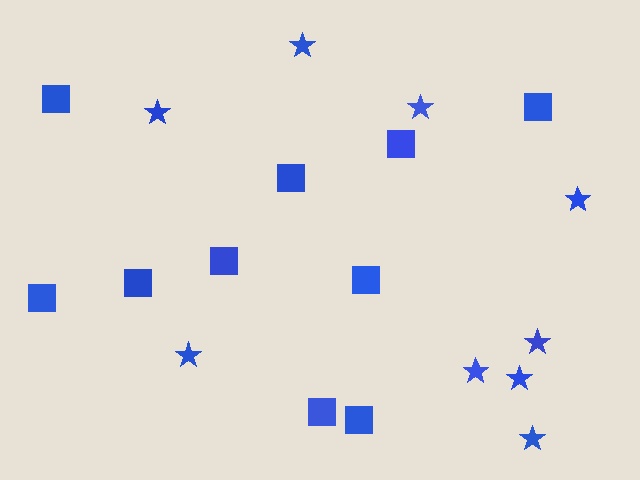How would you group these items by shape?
There are 2 groups: one group of stars (9) and one group of squares (10).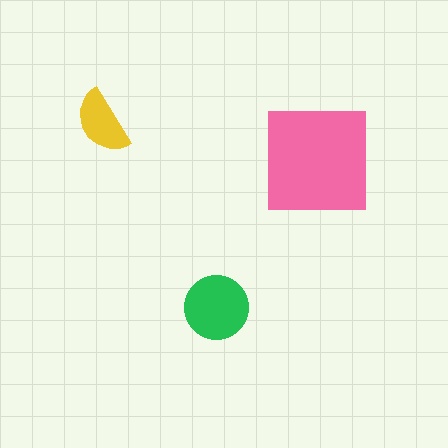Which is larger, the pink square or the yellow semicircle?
The pink square.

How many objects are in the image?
There are 3 objects in the image.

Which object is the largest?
The pink square.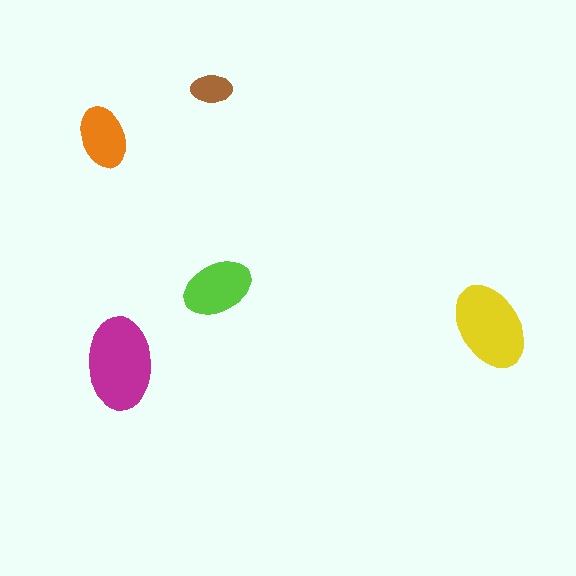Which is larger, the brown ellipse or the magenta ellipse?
The magenta one.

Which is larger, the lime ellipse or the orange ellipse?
The lime one.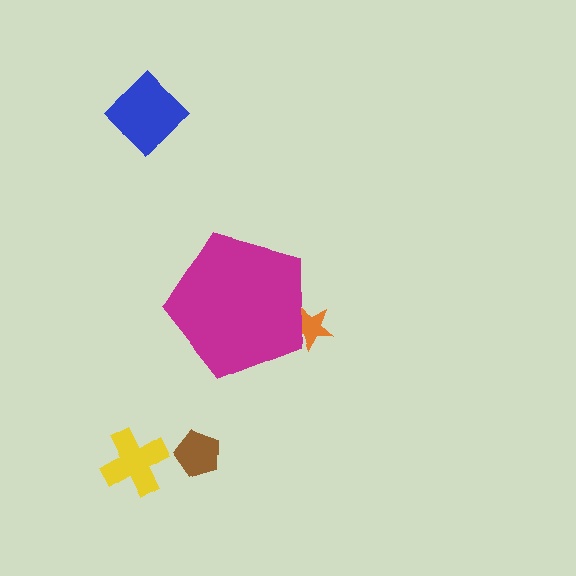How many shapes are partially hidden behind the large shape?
1 shape is partially hidden.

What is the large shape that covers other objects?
A magenta pentagon.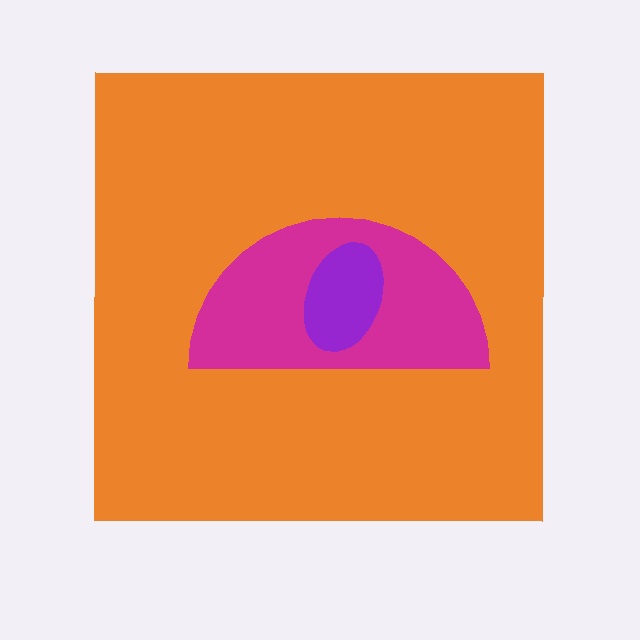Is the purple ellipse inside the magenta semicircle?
Yes.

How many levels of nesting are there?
3.